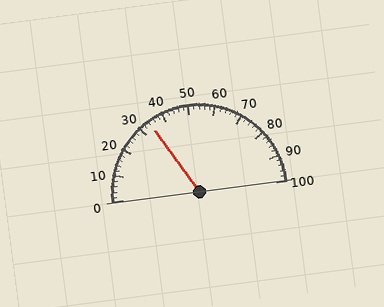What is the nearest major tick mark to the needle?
The nearest major tick mark is 30.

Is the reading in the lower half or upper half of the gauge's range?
The reading is in the lower half of the range (0 to 100).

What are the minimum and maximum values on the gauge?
The gauge ranges from 0 to 100.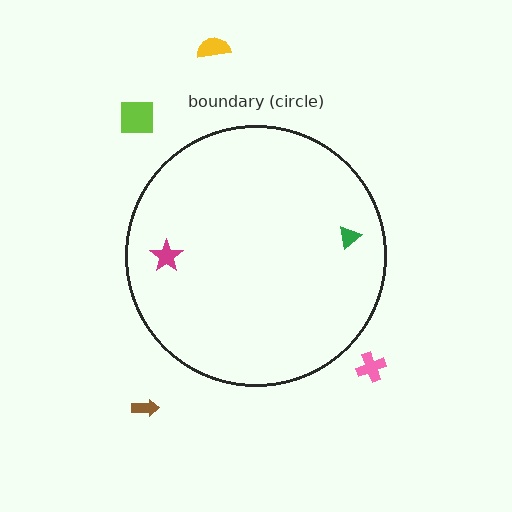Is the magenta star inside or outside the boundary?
Inside.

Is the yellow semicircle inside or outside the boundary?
Outside.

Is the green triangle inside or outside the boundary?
Inside.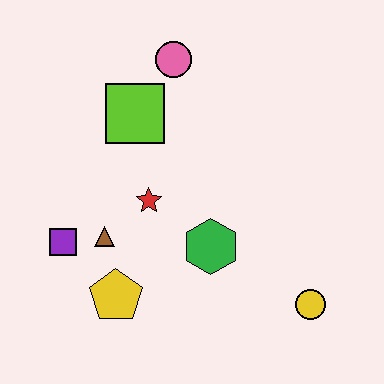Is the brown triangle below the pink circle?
Yes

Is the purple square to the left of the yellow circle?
Yes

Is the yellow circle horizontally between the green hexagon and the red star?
No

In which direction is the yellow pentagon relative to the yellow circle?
The yellow pentagon is to the left of the yellow circle.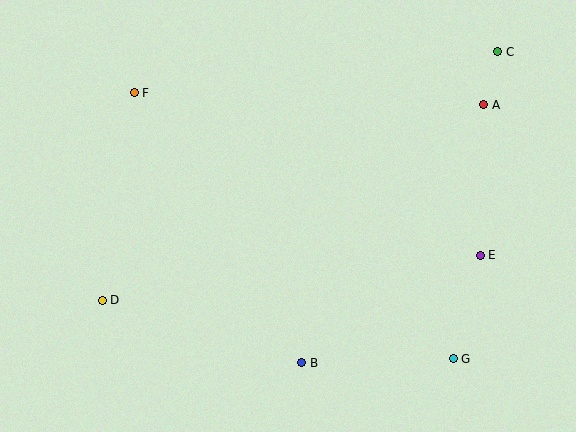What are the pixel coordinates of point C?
Point C is at (498, 52).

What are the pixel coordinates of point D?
Point D is at (102, 300).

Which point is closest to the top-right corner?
Point C is closest to the top-right corner.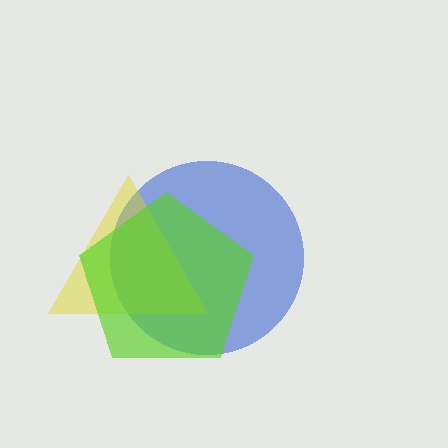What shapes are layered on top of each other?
The layered shapes are: a blue circle, a yellow triangle, a lime pentagon.